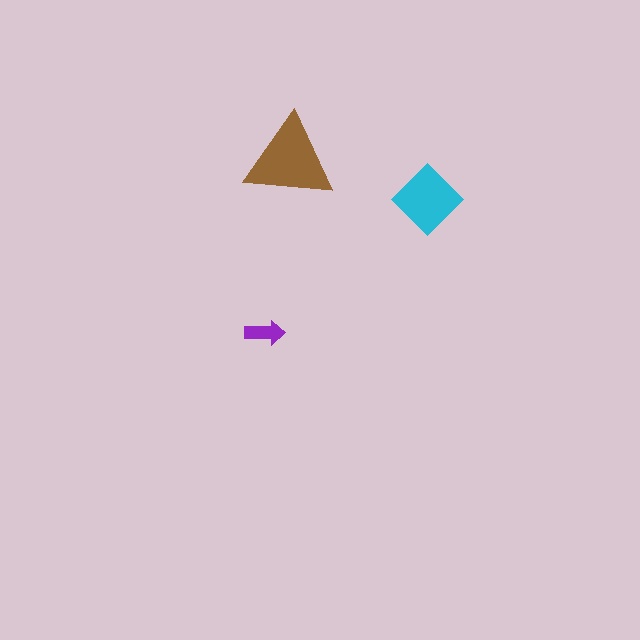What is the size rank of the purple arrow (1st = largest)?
3rd.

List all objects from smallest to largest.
The purple arrow, the cyan diamond, the brown triangle.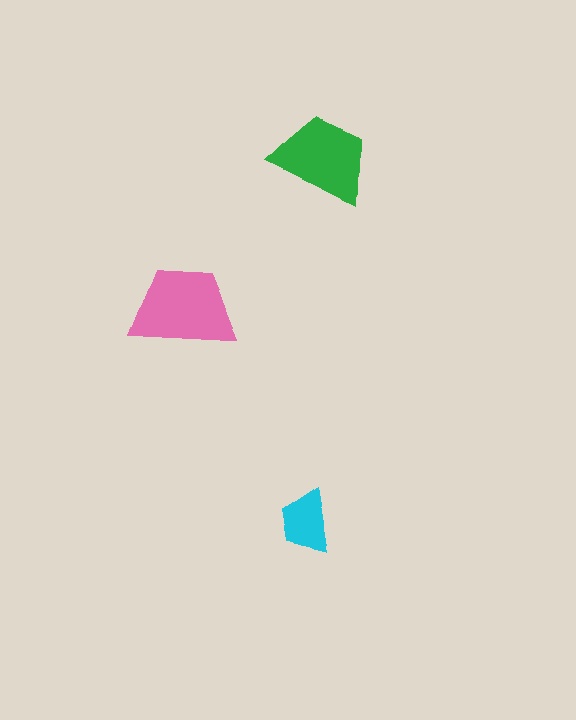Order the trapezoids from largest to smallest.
the pink one, the green one, the cyan one.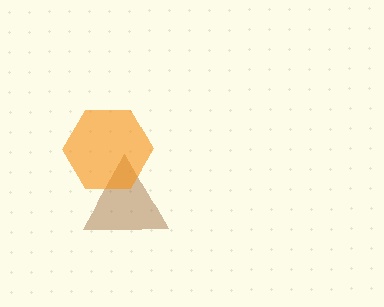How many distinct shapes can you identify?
There are 2 distinct shapes: a brown triangle, an orange hexagon.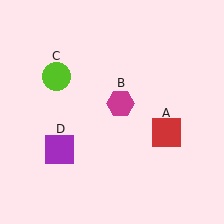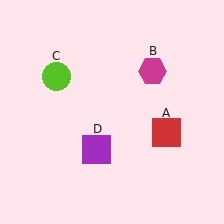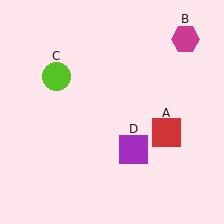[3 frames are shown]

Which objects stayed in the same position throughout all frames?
Red square (object A) and lime circle (object C) remained stationary.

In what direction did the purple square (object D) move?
The purple square (object D) moved right.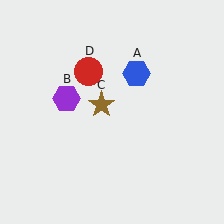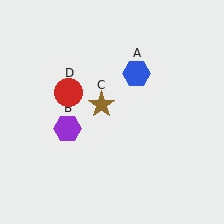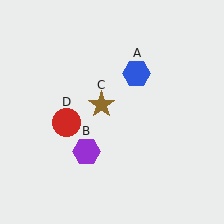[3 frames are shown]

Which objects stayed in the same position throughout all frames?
Blue hexagon (object A) and brown star (object C) remained stationary.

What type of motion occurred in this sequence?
The purple hexagon (object B), red circle (object D) rotated counterclockwise around the center of the scene.